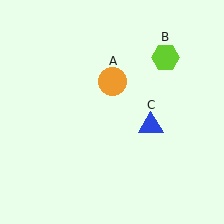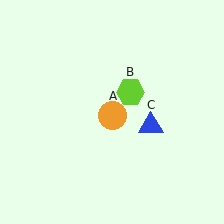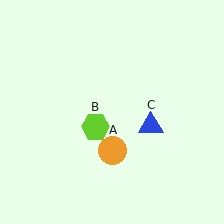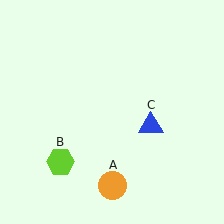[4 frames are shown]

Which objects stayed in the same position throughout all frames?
Blue triangle (object C) remained stationary.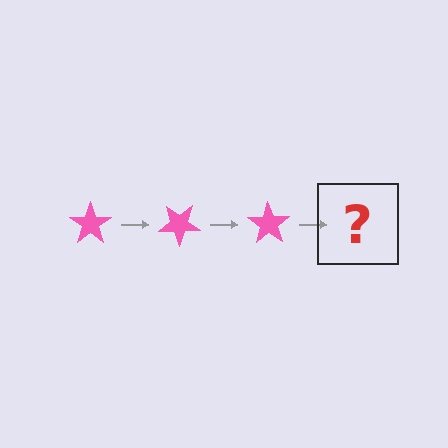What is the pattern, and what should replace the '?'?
The pattern is that the star rotates 35 degrees each step. The '?' should be a pink star rotated 105 degrees.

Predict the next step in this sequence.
The next step is a pink star rotated 105 degrees.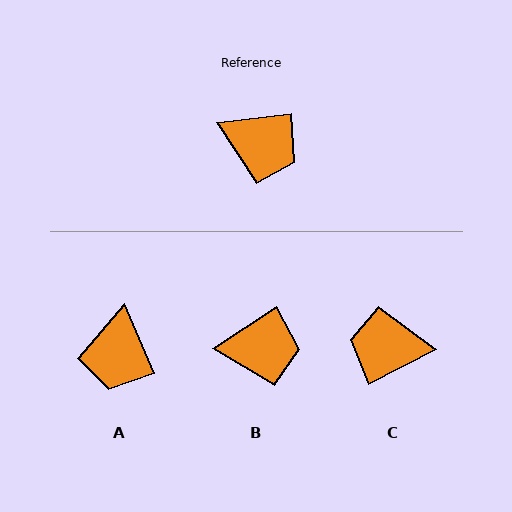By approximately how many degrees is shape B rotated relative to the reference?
Approximately 26 degrees counter-clockwise.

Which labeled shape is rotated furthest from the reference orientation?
C, about 160 degrees away.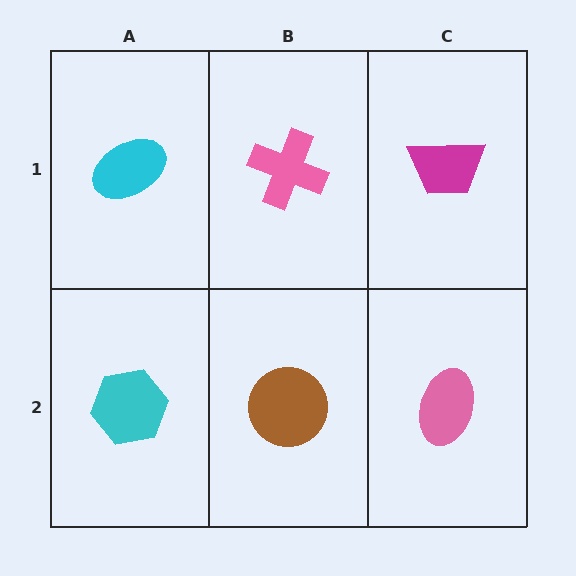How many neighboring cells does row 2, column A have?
2.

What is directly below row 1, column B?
A brown circle.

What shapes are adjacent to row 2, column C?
A magenta trapezoid (row 1, column C), a brown circle (row 2, column B).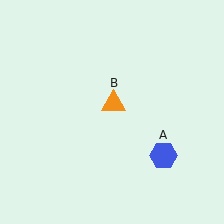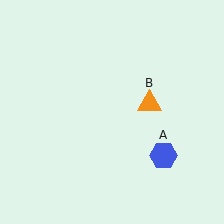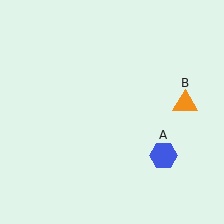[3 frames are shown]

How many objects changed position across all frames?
1 object changed position: orange triangle (object B).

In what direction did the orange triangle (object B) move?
The orange triangle (object B) moved right.